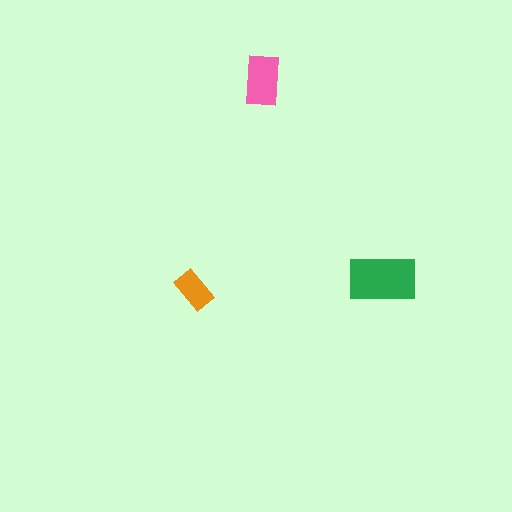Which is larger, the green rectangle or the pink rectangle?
The green one.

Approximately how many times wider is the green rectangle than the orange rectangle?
About 1.5 times wider.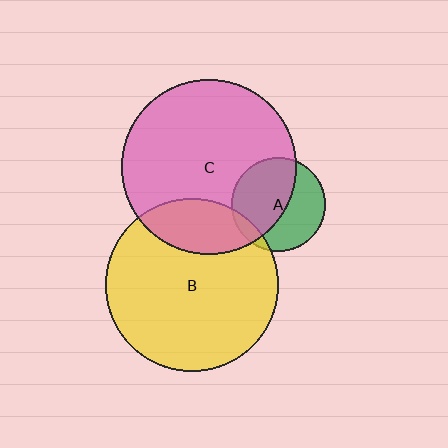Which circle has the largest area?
Circle C (pink).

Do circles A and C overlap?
Yes.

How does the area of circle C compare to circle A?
Approximately 3.4 times.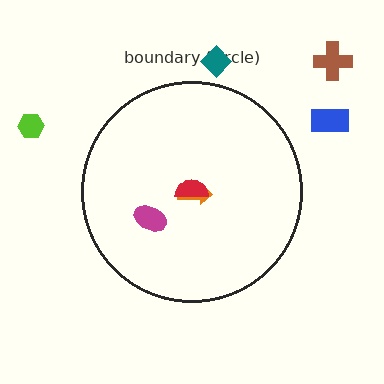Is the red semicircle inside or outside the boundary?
Inside.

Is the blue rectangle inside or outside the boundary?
Outside.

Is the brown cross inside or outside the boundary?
Outside.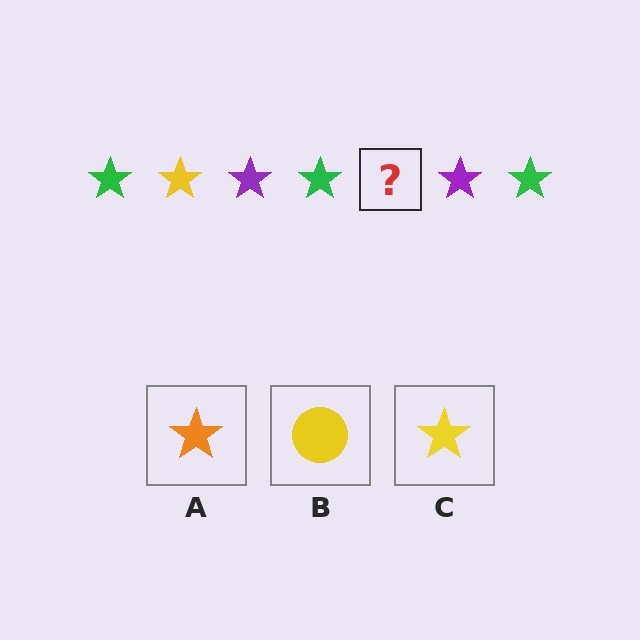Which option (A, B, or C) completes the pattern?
C.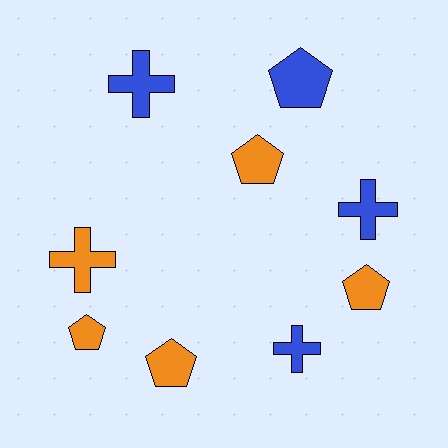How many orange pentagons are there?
There are 4 orange pentagons.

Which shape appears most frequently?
Pentagon, with 5 objects.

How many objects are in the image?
There are 9 objects.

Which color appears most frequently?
Orange, with 5 objects.